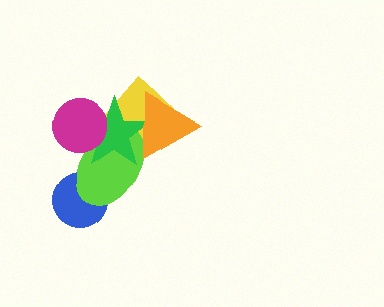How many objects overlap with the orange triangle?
3 objects overlap with the orange triangle.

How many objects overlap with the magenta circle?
3 objects overlap with the magenta circle.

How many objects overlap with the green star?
4 objects overlap with the green star.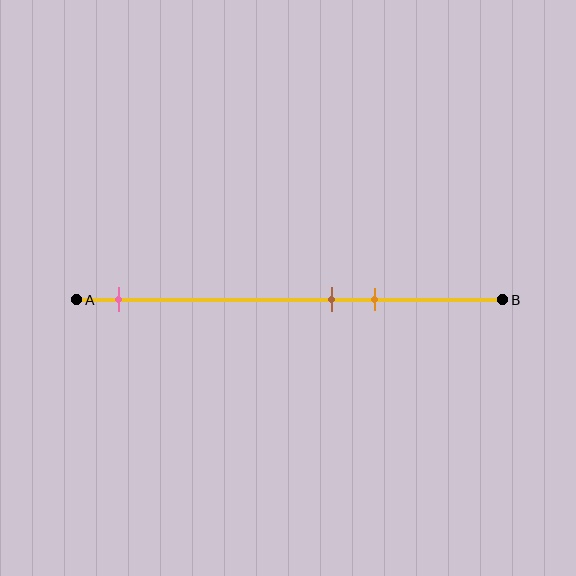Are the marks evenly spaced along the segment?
No, the marks are not evenly spaced.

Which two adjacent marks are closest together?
The brown and orange marks are the closest adjacent pair.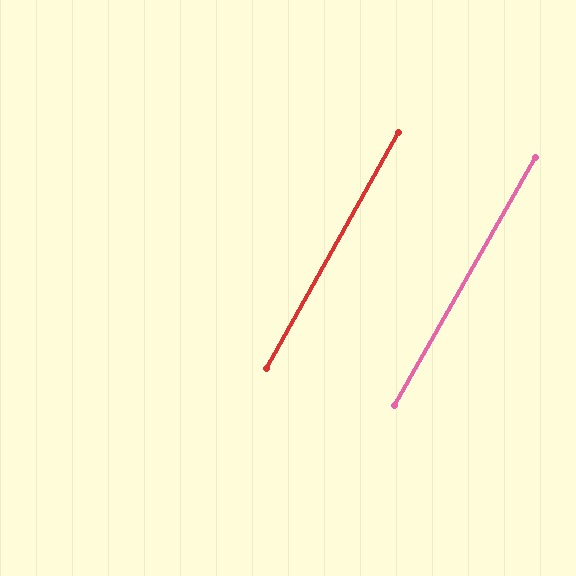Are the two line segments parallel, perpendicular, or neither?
Parallel — their directions differ by only 0.5°.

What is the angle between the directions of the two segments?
Approximately 0 degrees.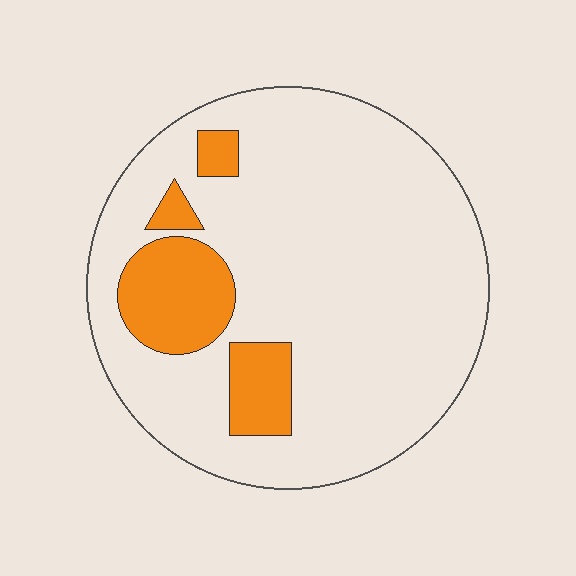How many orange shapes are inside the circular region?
4.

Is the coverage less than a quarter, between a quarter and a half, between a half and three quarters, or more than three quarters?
Less than a quarter.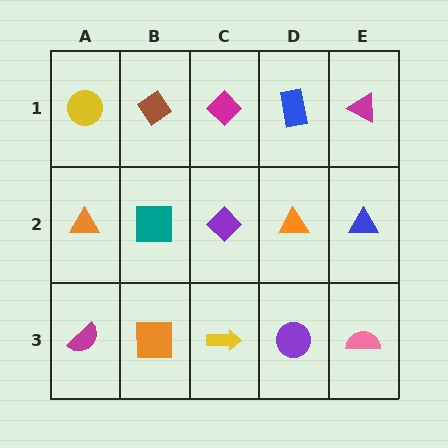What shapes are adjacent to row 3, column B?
A teal square (row 2, column B), a magenta semicircle (row 3, column A), a yellow arrow (row 3, column C).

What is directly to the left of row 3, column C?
An orange square.